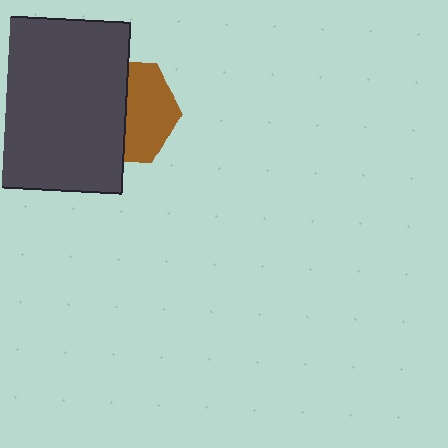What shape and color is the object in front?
The object in front is a dark gray square.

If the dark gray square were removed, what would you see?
You would see the complete brown hexagon.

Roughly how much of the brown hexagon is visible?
About half of it is visible (roughly 48%).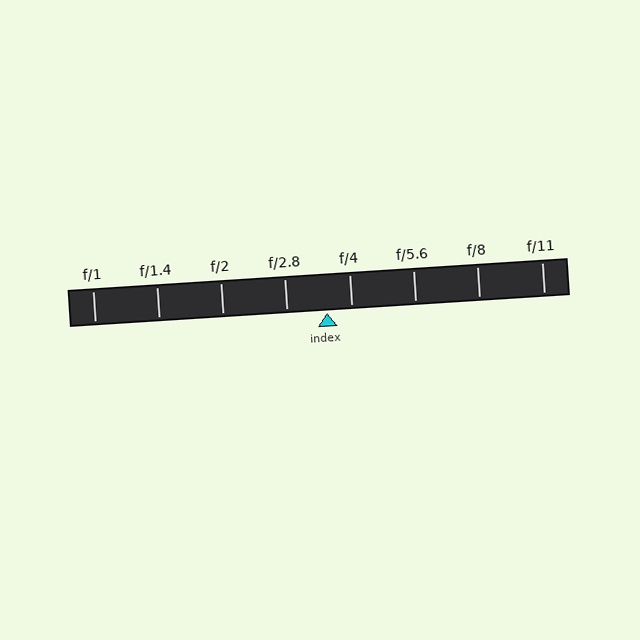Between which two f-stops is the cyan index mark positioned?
The index mark is between f/2.8 and f/4.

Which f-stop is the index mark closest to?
The index mark is closest to f/4.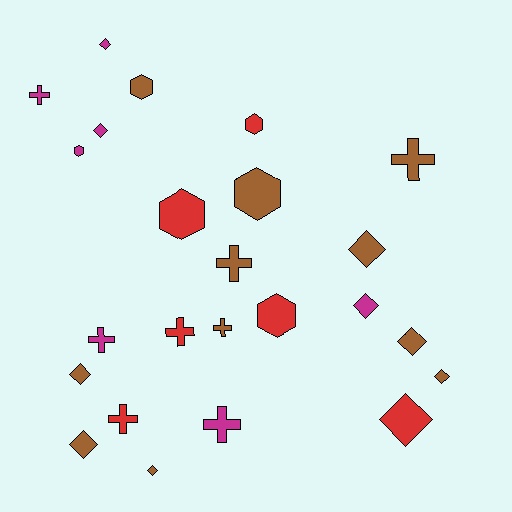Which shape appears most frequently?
Diamond, with 10 objects.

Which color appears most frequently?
Brown, with 11 objects.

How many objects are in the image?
There are 24 objects.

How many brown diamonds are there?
There are 6 brown diamonds.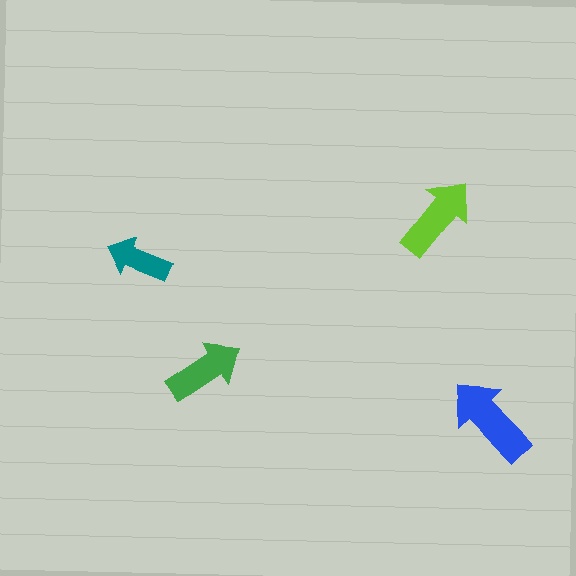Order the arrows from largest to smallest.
the blue one, the lime one, the green one, the teal one.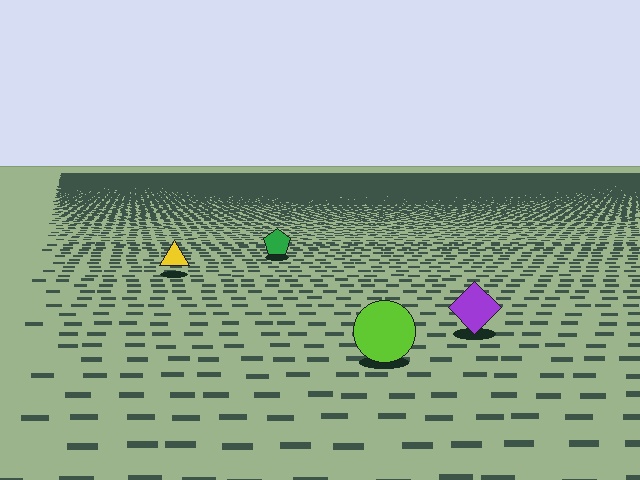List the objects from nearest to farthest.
From nearest to farthest: the lime circle, the purple diamond, the yellow triangle, the green pentagon.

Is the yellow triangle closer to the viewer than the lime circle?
No. The lime circle is closer — you can tell from the texture gradient: the ground texture is coarser near it.